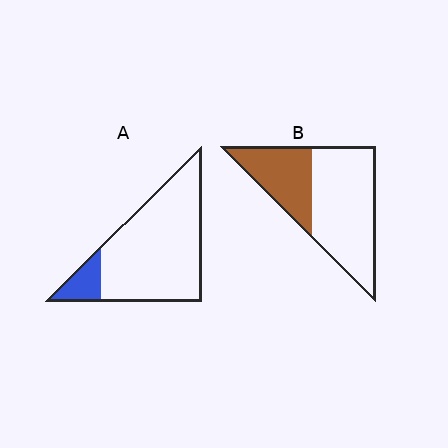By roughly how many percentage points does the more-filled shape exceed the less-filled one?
By roughly 20 percentage points (B over A).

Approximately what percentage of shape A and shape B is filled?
A is approximately 15% and B is approximately 35%.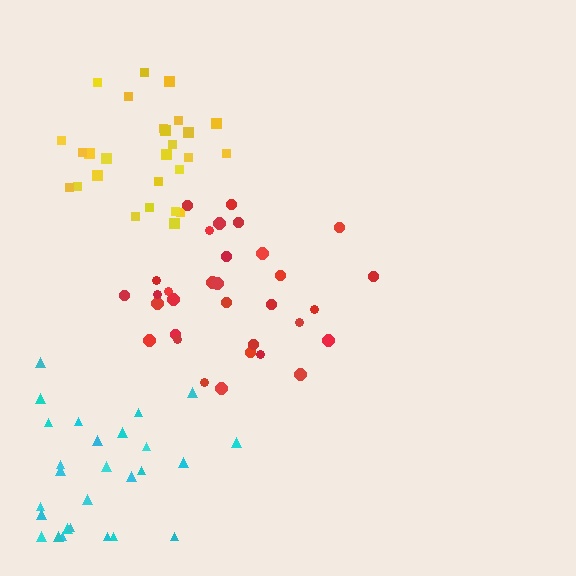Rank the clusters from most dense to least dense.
yellow, red, cyan.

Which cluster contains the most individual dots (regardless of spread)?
Red (32).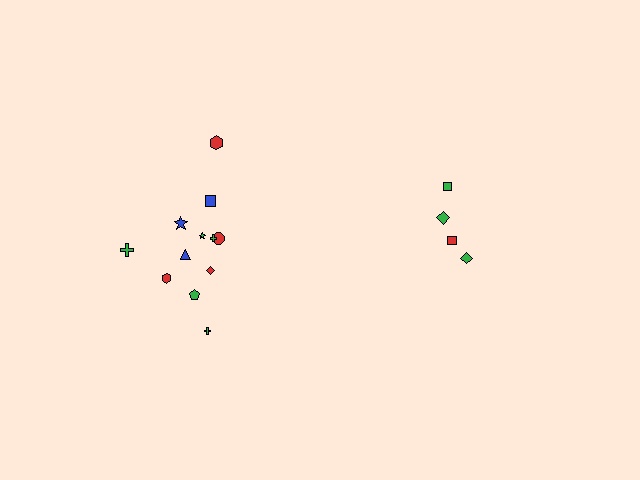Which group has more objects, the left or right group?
The left group.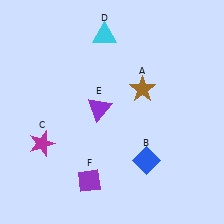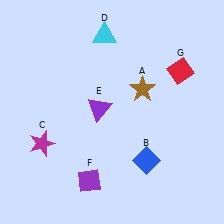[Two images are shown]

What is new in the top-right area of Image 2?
A red diamond (G) was added in the top-right area of Image 2.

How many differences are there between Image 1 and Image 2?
There is 1 difference between the two images.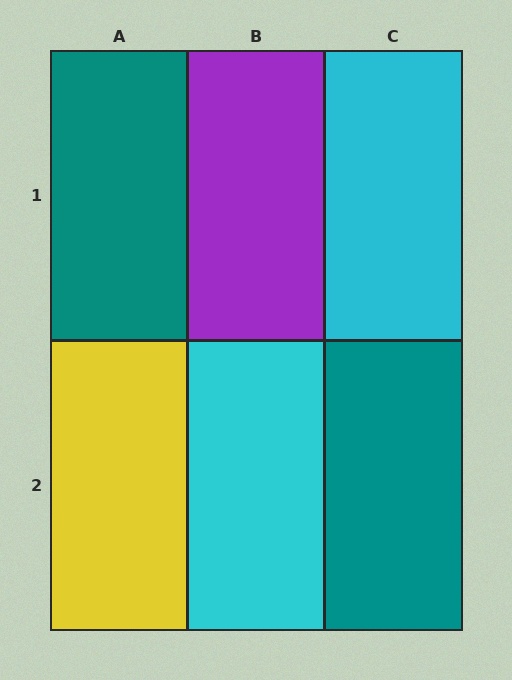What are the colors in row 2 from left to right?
Yellow, cyan, teal.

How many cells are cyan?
2 cells are cyan.